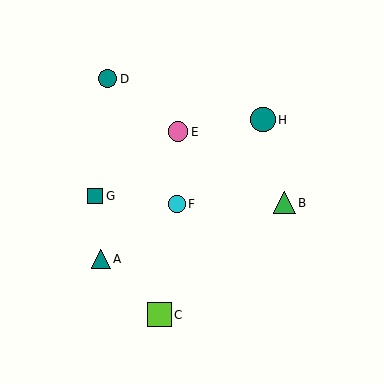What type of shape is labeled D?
Shape D is a teal circle.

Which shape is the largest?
The teal circle (labeled H) is the largest.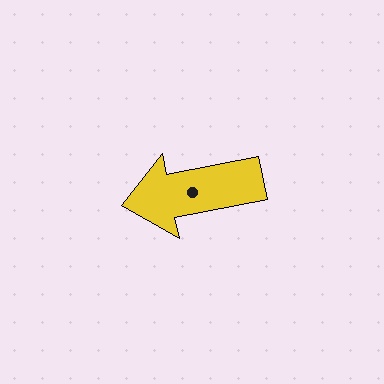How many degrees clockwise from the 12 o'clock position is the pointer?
Approximately 259 degrees.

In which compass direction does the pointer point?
West.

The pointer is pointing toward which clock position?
Roughly 9 o'clock.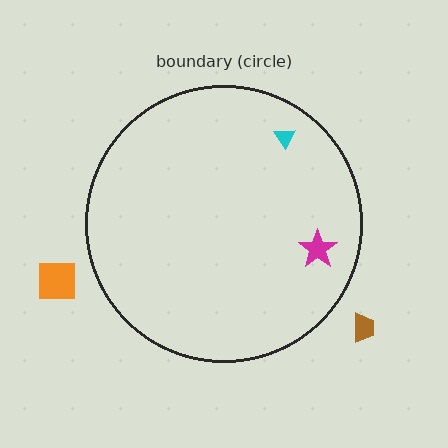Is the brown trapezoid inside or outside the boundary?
Outside.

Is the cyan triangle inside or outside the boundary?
Inside.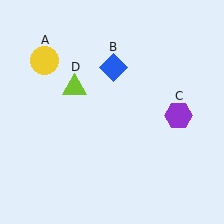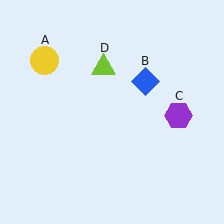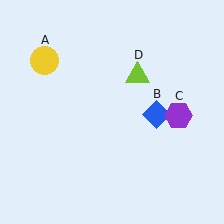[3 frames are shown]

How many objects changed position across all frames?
2 objects changed position: blue diamond (object B), lime triangle (object D).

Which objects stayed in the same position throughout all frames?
Yellow circle (object A) and purple hexagon (object C) remained stationary.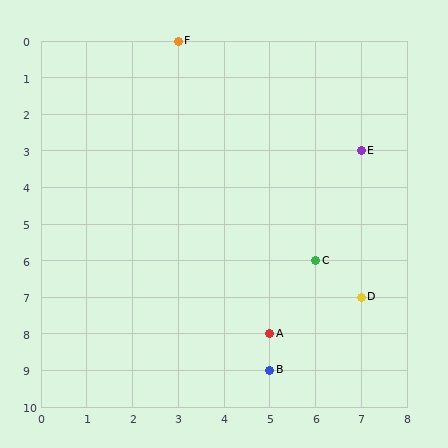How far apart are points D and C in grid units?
Points D and C are 1 column and 1 row apart (about 1.4 grid units diagonally).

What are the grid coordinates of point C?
Point C is at grid coordinates (6, 6).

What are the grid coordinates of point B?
Point B is at grid coordinates (5, 9).